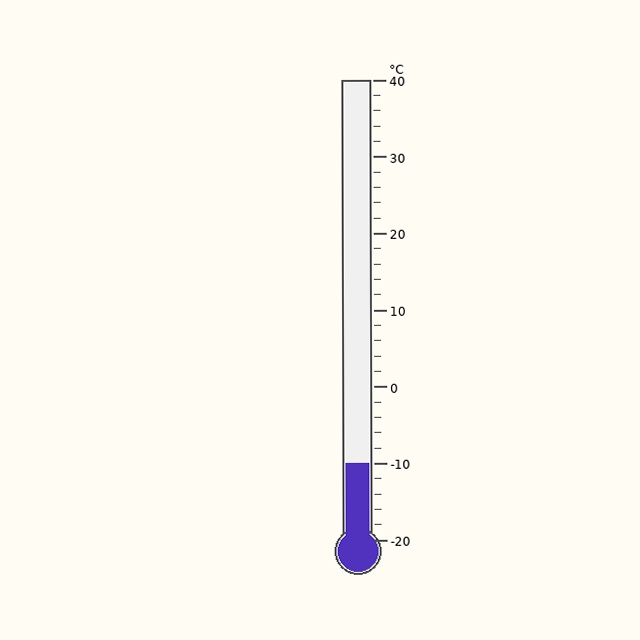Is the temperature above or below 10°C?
The temperature is below 10°C.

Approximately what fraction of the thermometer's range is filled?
The thermometer is filled to approximately 15% of its range.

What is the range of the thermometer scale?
The thermometer scale ranges from -20°C to 40°C.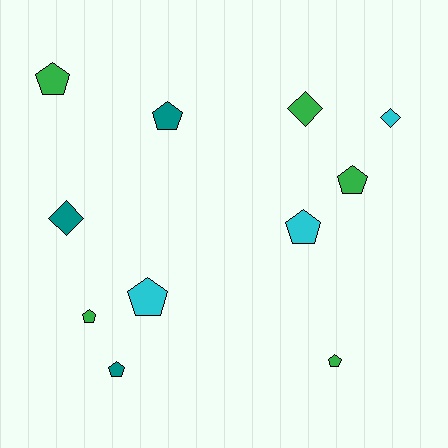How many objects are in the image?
There are 11 objects.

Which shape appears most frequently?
Pentagon, with 8 objects.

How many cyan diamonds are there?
There is 1 cyan diamond.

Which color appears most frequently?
Green, with 5 objects.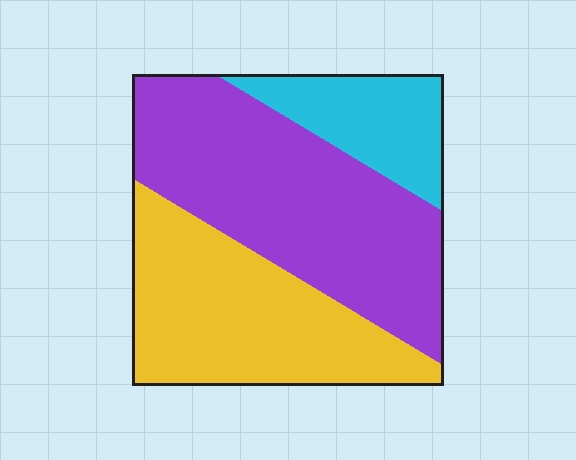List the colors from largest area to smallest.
From largest to smallest: purple, yellow, cyan.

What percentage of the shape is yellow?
Yellow covers around 35% of the shape.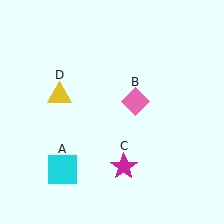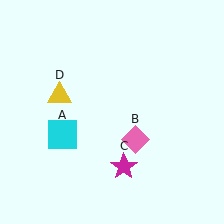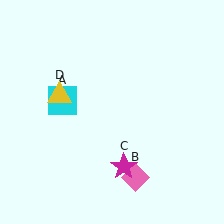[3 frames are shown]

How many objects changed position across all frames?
2 objects changed position: cyan square (object A), pink diamond (object B).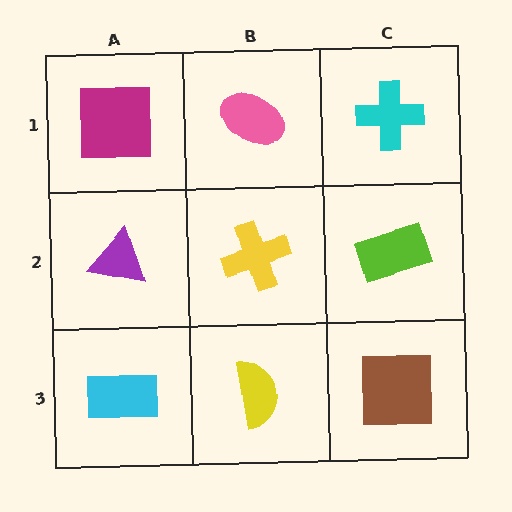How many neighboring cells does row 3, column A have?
2.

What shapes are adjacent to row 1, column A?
A purple triangle (row 2, column A), a pink ellipse (row 1, column B).